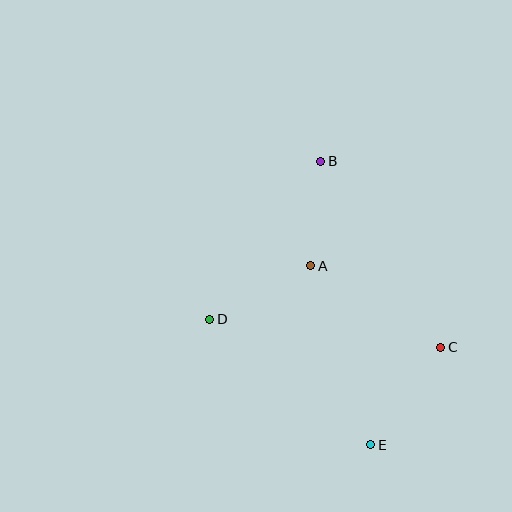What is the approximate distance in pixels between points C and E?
The distance between C and E is approximately 120 pixels.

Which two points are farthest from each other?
Points B and E are farthest from each other.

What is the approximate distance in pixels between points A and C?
The distance between A and C is approximately 154 pixels.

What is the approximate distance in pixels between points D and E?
The distance between D and E is approximately 204 pixels.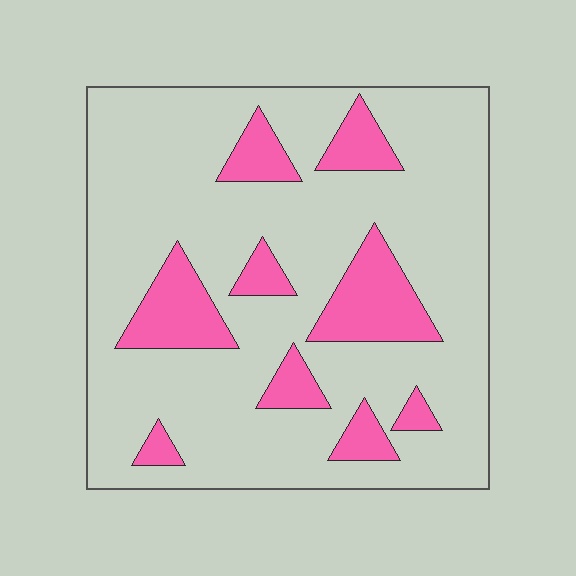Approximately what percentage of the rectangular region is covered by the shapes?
Approximately 20%.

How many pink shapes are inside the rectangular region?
9.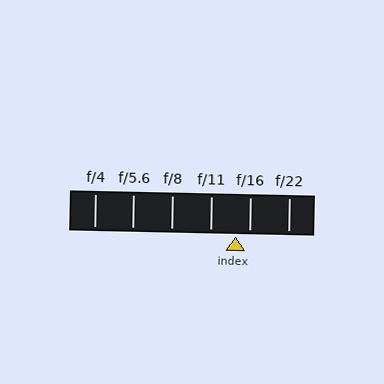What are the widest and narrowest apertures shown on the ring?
The widest aperture shown is f/4 and the narrowest is f/22.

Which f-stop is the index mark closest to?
The index mark is closest to f/16.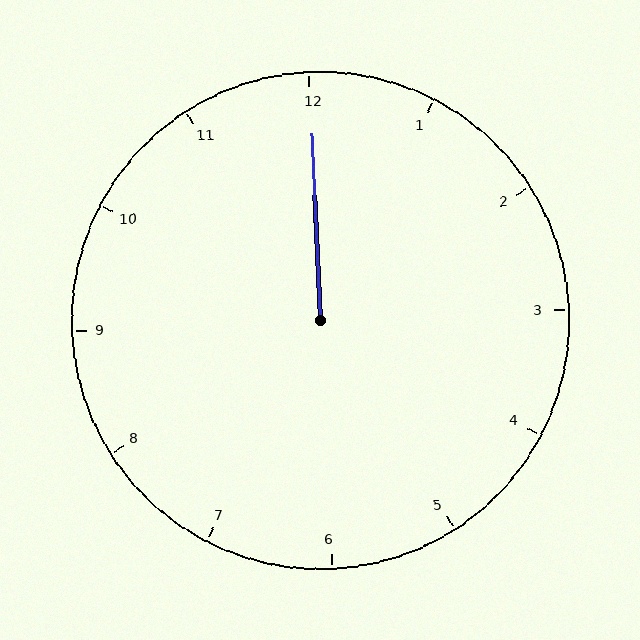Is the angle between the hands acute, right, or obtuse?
It is acute.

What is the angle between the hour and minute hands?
Approximately 0 degrees.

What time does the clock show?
12:00.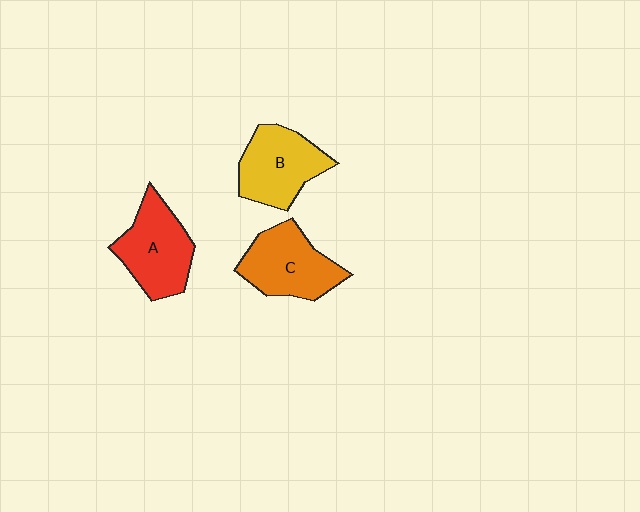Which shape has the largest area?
Shape A (red).